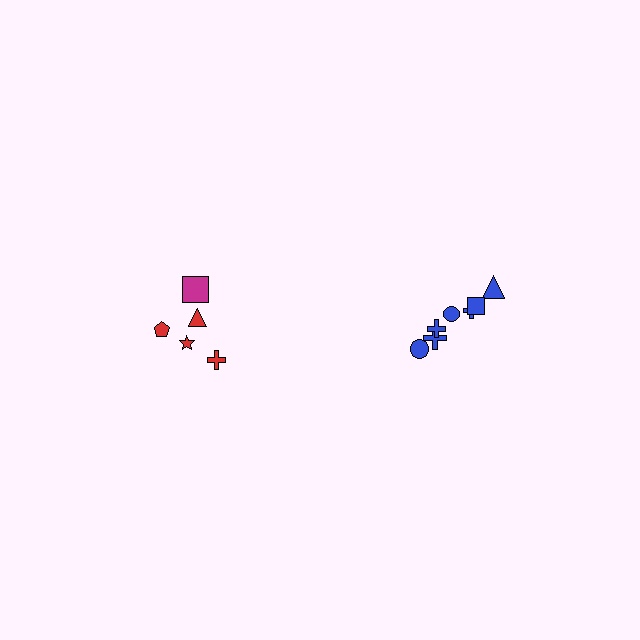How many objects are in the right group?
There are 7 objects.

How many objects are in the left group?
There are 5 objects.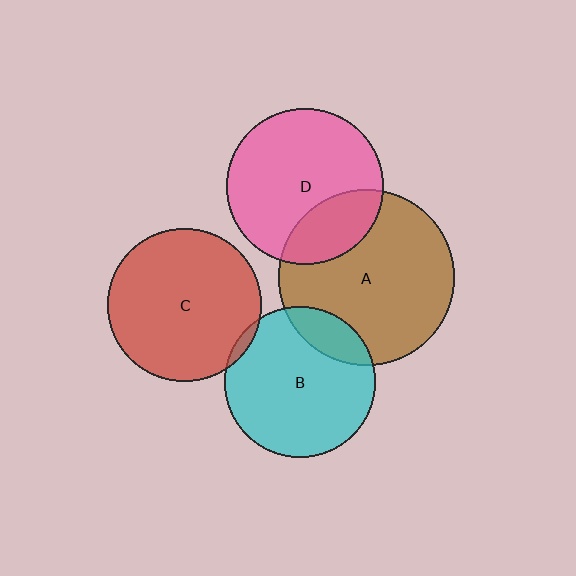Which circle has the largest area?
Circle A (brown).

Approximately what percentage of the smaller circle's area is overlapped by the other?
Approximately 5%.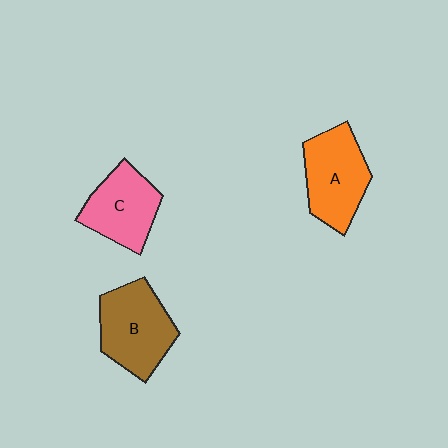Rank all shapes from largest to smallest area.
From largest to smallest: B (brown), A (orange), C (pink).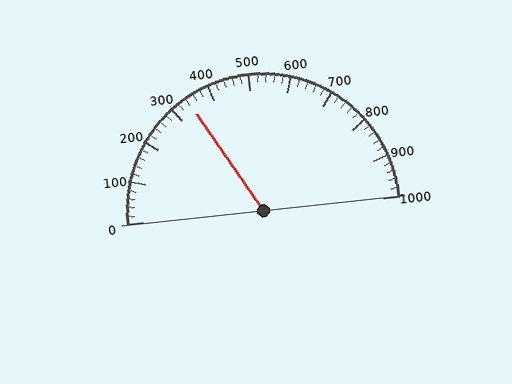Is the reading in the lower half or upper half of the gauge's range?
The reading is in the lower half of the range (0 to 1000).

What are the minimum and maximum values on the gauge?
The gauge ranges from 0 to 1000.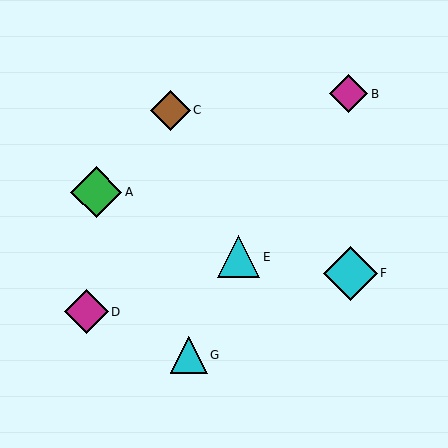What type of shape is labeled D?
Shape D is a magenta diamond.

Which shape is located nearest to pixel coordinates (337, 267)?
The cyan diamond (labeled F) at (351, 273) is nearest to that location.